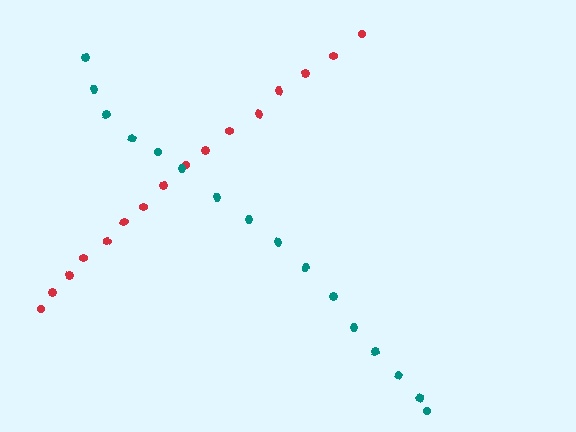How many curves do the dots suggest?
There are 2 distinct paths.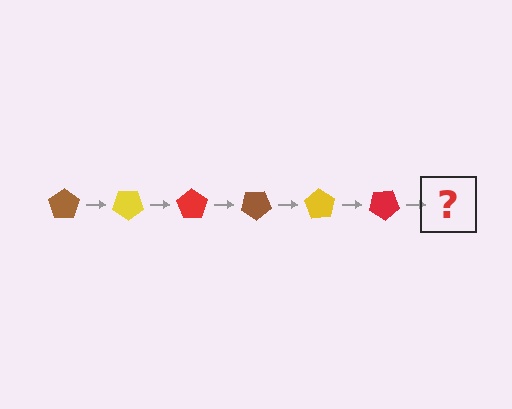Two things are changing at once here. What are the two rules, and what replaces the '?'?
The two rules are that it rotates 35 degrees each step and the color cycles through brown, yellow, and red. The '?' should be a brown pentagon, rotated 210 degrees from the start.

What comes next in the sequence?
The next element should be a brown pentagon, rotated 210 degrees from the start.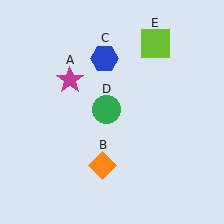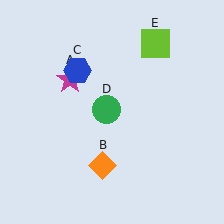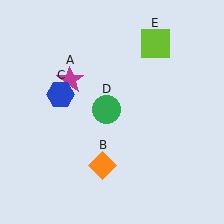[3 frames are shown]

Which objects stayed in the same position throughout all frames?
Magenta star (object A) and orange diamond (object B) and green circle (object D) and lime square (object E) remained stationary.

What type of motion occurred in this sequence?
The blue hexagon (object C) rotated counterclockwise around the center of the scene.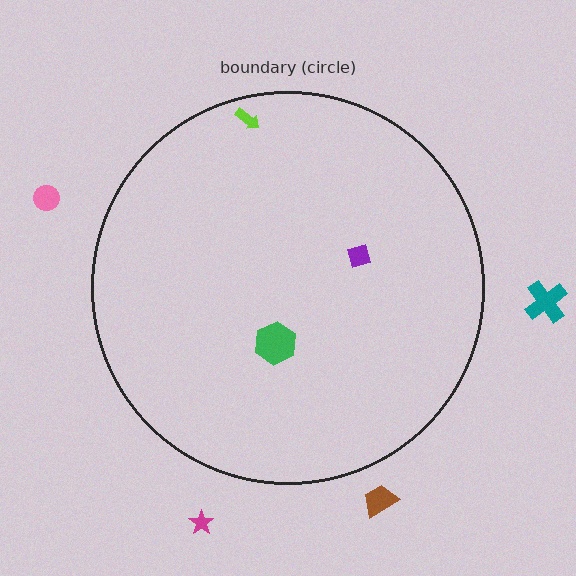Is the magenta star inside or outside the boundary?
Outside.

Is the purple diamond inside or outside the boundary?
Inside.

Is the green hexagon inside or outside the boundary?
Inside.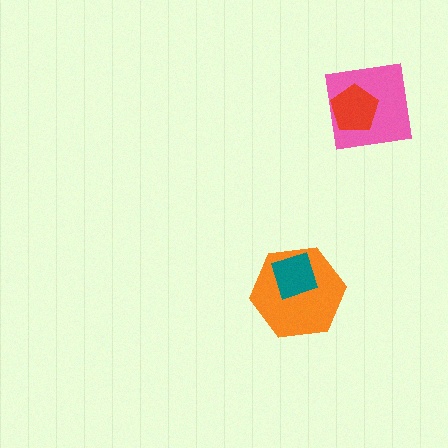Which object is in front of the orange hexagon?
The teal diamond is in front of the orange hexagon.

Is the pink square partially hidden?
Yes, it is partially covered by another shape.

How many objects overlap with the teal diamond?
1 object overlaps with the teal diamond.